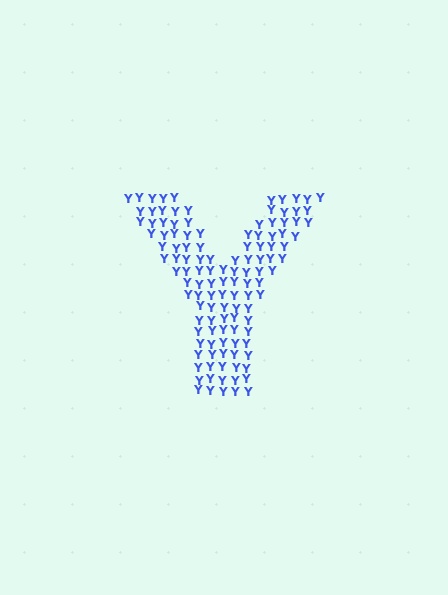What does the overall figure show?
The overall figure shows the letter Y.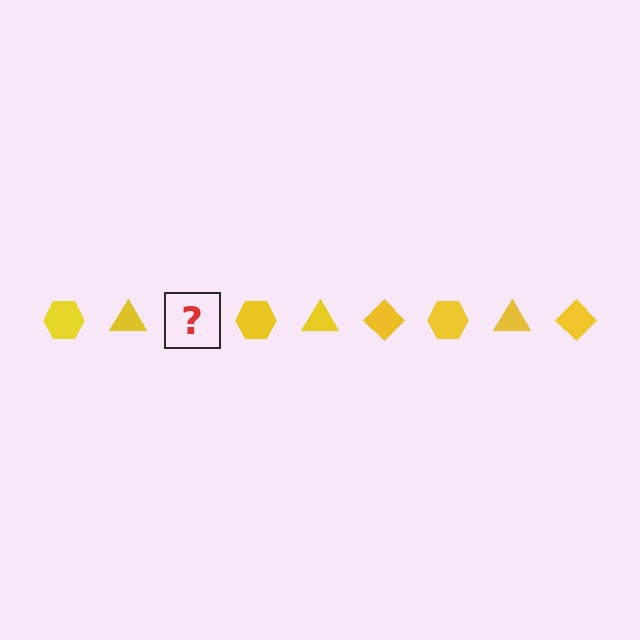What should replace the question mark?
The question mark should be replaced with a yellow diamond.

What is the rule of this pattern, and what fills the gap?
The rule is that the pattern cycles through hexagon, triangle, diamond shapes in yellow. The gap should be filled with a yellow diamond.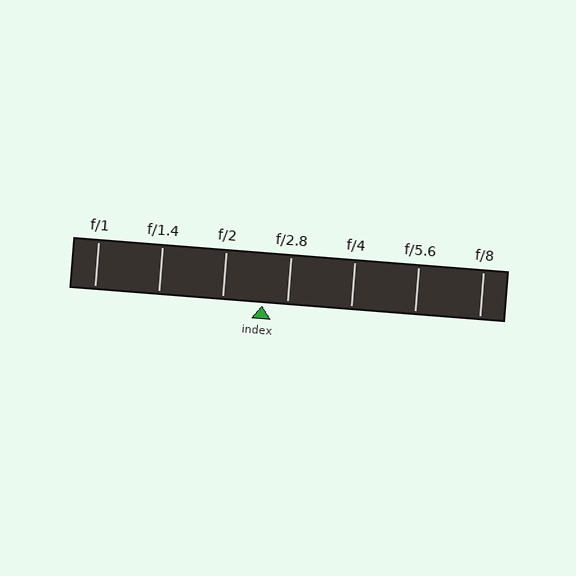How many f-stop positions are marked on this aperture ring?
There are 7 f-stop positions marked.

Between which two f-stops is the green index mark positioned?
The index mark is between f/2 and f/2.8.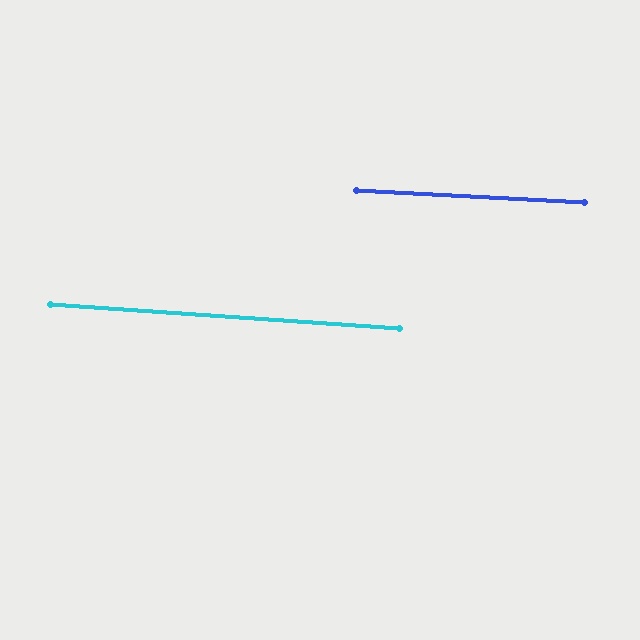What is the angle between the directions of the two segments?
Approximately 1 degree.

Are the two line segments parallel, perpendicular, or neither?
Parallel — their directions differ by only 0.8°.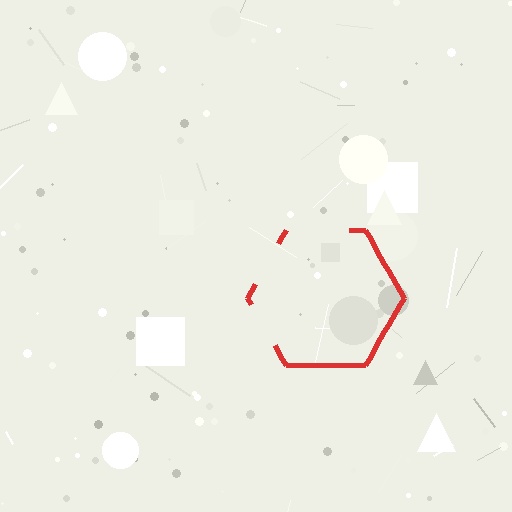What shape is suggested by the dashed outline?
The dashed outline suggests a hexagon.